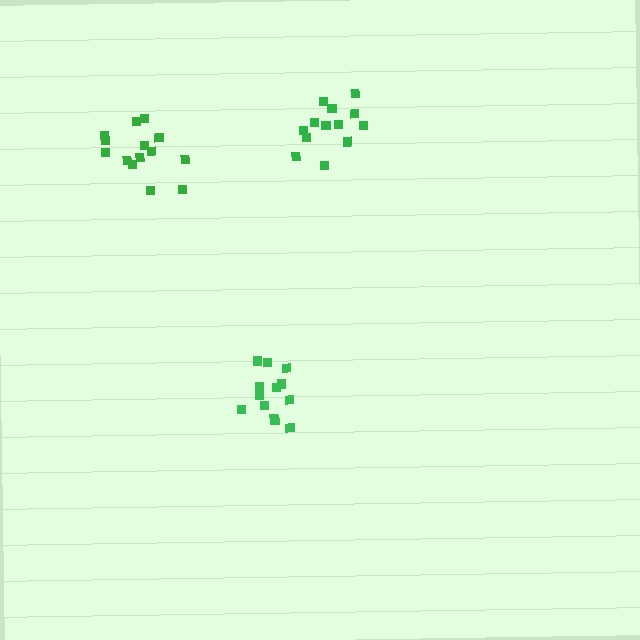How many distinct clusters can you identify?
There are 3 distinct clusters.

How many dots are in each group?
Group 1: 13 dots, Group 2: 14 dots, Group 3: 13 dots (40 total).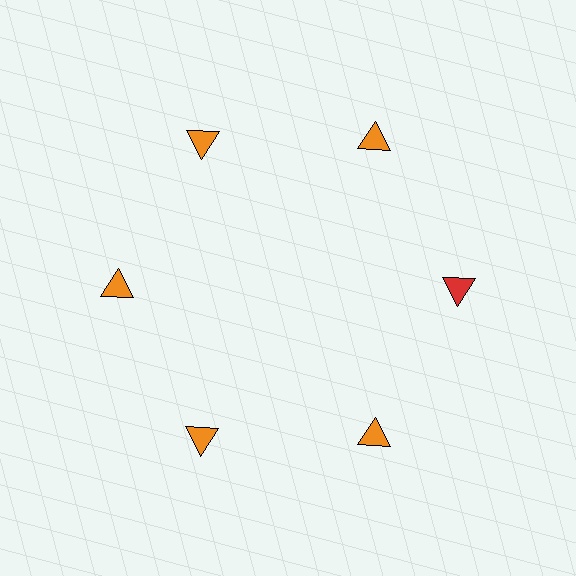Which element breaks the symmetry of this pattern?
The red triangle at roughly the 3 o'clock position breaks the symmetry. All other shapes are orange triangles.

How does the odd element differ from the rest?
It has a different color: red instead of orange.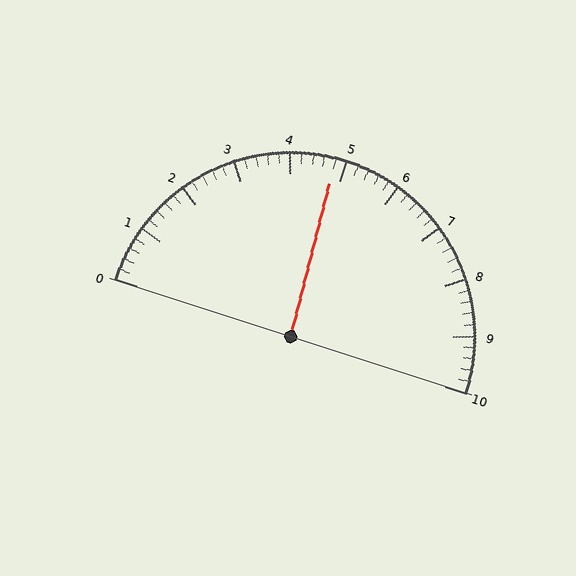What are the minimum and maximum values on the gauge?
The gauge ranges from 0 to 10.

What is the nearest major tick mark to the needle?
The nearest major tick mark is 5.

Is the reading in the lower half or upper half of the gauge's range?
The reading is in the lower half of the range (0 to 10).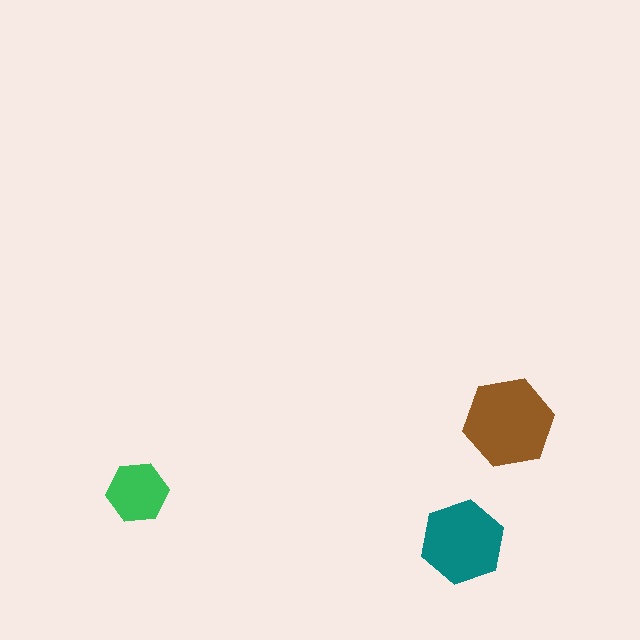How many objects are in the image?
There are 3 objects in the image.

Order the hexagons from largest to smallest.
the brown one, the teal one, the green one.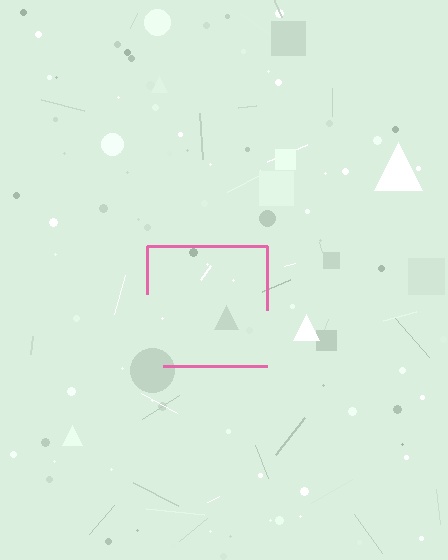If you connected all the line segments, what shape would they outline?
They would outline a square.